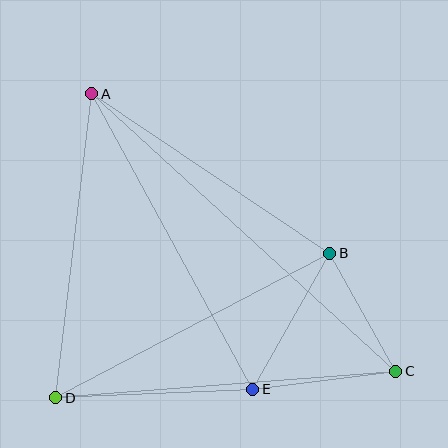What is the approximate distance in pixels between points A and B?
The distance between A and B is approximately 286 pixels.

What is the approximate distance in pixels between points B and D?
The distance between B and D is approximately 310 pixels.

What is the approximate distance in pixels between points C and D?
The distance between C and D is approximately 341 pixels.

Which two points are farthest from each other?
Points A and C are farthest from each other.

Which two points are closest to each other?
Points B and C are closest to each other.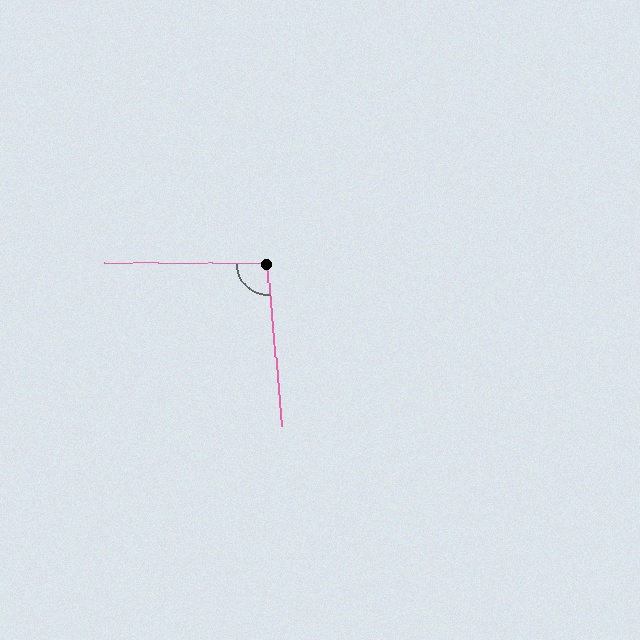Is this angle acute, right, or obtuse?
It is obtuse.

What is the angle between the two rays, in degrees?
Approximately 95 degrees.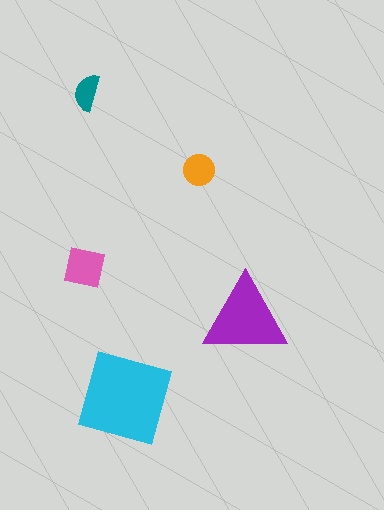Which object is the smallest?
The teal semicircle.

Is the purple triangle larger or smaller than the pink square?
Larger.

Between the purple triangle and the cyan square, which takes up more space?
The cyan square.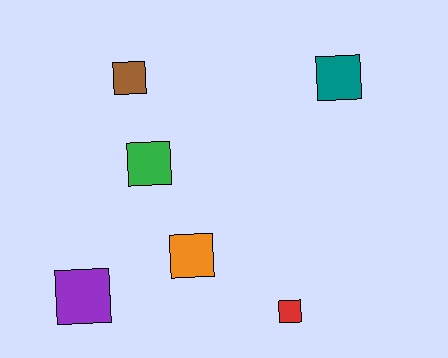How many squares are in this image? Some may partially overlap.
There are 6 squares.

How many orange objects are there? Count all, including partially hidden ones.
There is 1 orange object.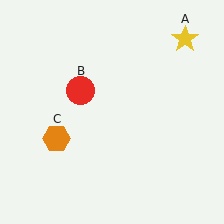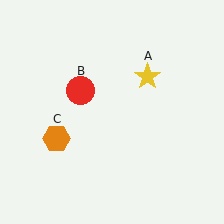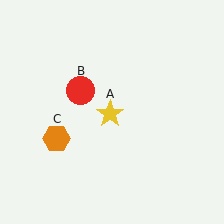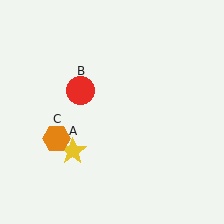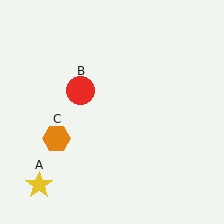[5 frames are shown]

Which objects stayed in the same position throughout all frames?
Red circle (object B) and orange hexagon (object C) remained stationary.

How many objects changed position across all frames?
1 object changed position: yellow star (object A).